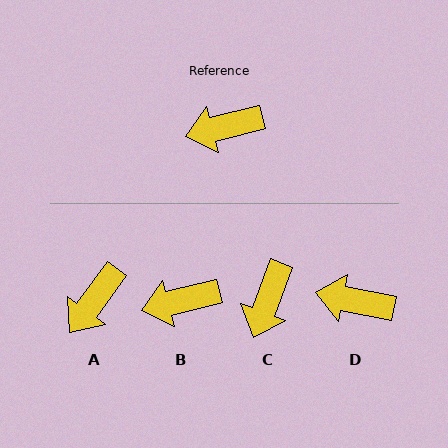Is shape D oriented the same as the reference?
No, it is off by about 25 degrees.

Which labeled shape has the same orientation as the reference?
B.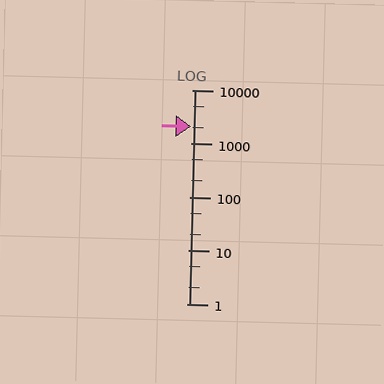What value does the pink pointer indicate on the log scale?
The pointer indicates approximately 2100.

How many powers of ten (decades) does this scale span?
The scale spans 4 decades, from 1 to 10000.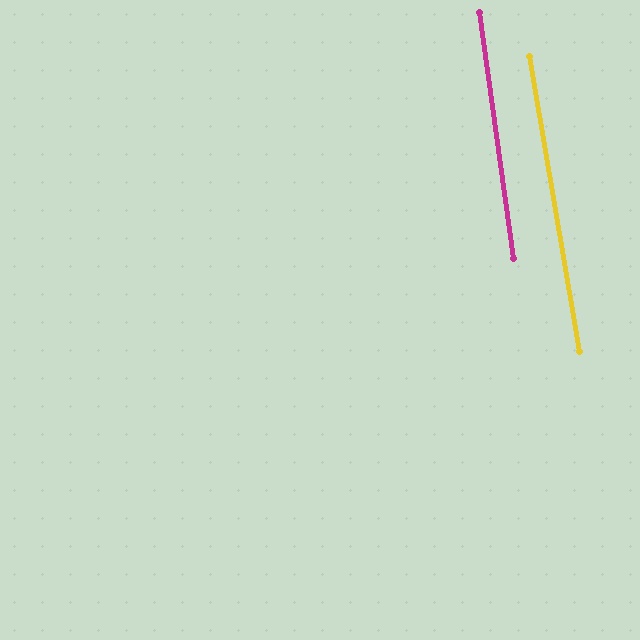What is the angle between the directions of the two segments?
Approximately 2 degrees.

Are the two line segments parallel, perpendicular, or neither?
Parallel — their directions differ by only 1.7°.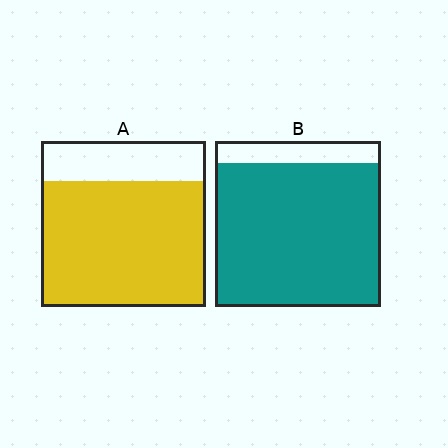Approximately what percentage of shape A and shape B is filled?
A is approximately 75% and B is approximately 85%.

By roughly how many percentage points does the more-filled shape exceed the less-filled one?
By roughly 10 percentage points (B over A).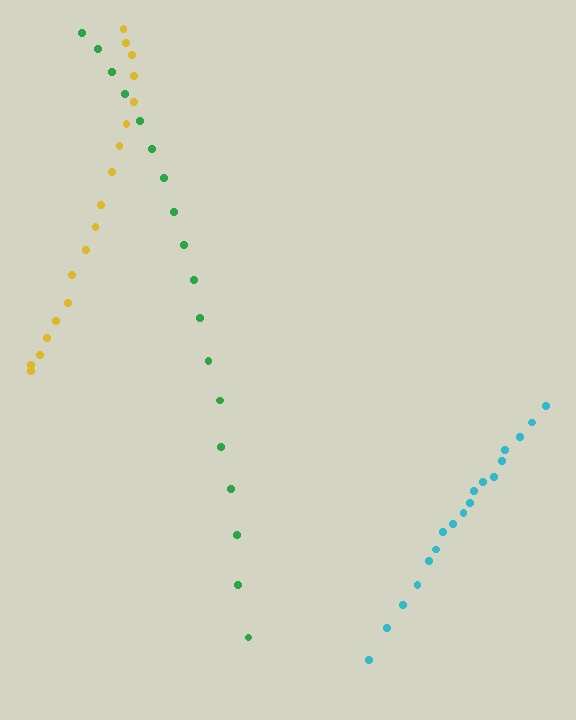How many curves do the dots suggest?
There are 3 distinct paths.